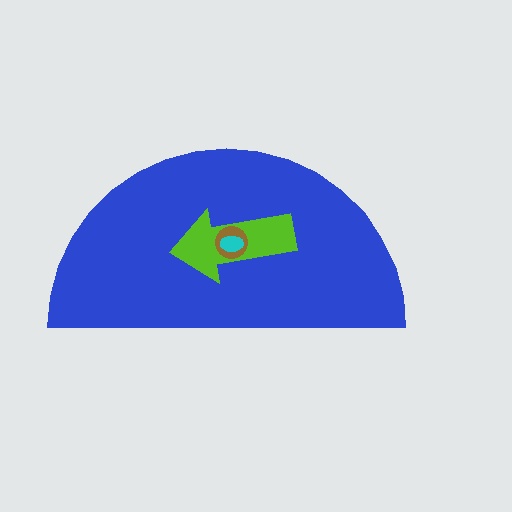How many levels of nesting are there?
4.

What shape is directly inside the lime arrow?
The brown circle.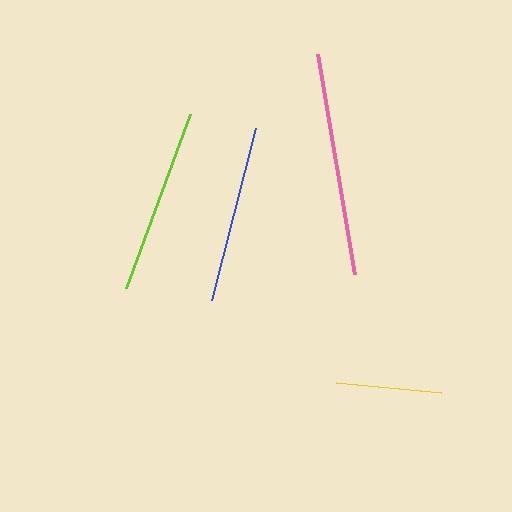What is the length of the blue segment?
The blue segment is approximately 177 pixels long.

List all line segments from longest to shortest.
From longest to shortest: pink, lime, blue, yellow.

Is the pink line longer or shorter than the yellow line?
The pink line is longer than the yellow line.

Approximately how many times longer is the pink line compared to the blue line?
The pink line is approximately 1.3 times the length of the blue line.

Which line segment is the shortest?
The yellow line is the shortest at approximately 106 pixels.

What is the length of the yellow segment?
The yellow segment is approximately 106 pixels long.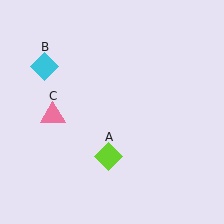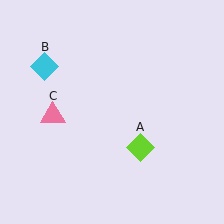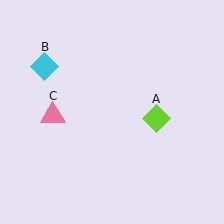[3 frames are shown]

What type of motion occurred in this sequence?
The lime diamond (object A) rotated counterclockwise around the center of the scene.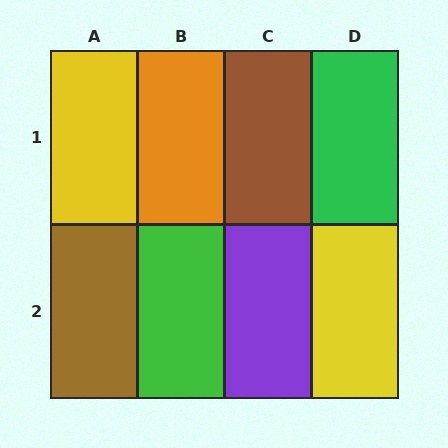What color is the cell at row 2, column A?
Brown.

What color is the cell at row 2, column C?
Purple.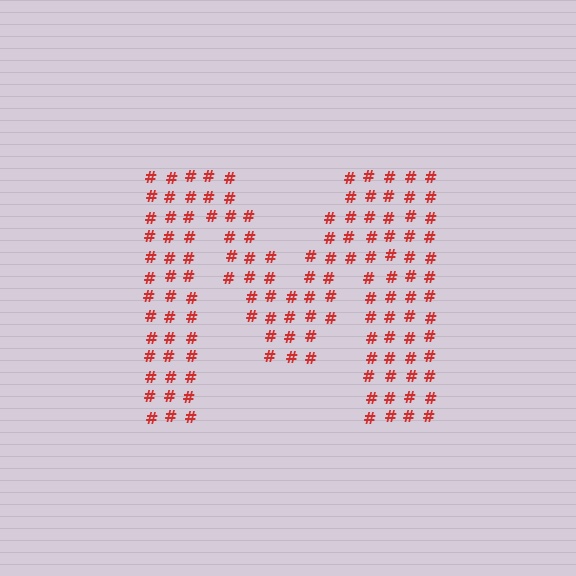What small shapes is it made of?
It is made of small hash symbols.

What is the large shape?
The large shape is the letter M.